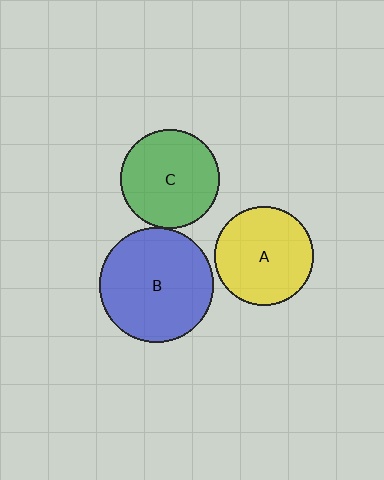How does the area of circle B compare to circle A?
Approximately 1.3 times.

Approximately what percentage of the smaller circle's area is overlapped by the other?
Approximately 5%.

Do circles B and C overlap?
Yes.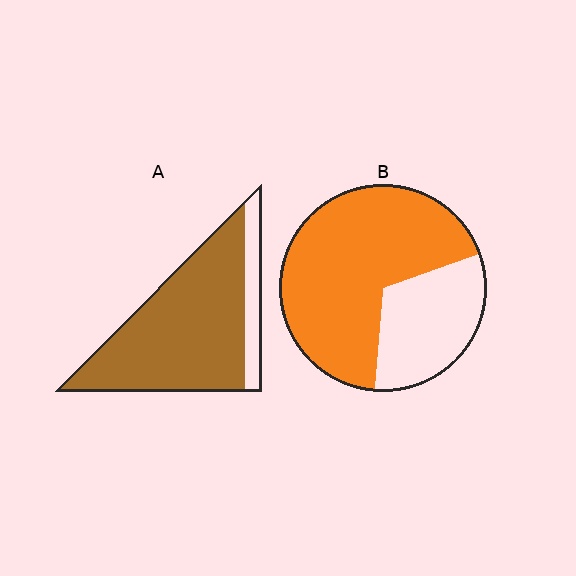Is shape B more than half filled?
Yes.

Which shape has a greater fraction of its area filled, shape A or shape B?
Shape A.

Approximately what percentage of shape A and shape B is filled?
A is approximately 85% and B is approximately 70%.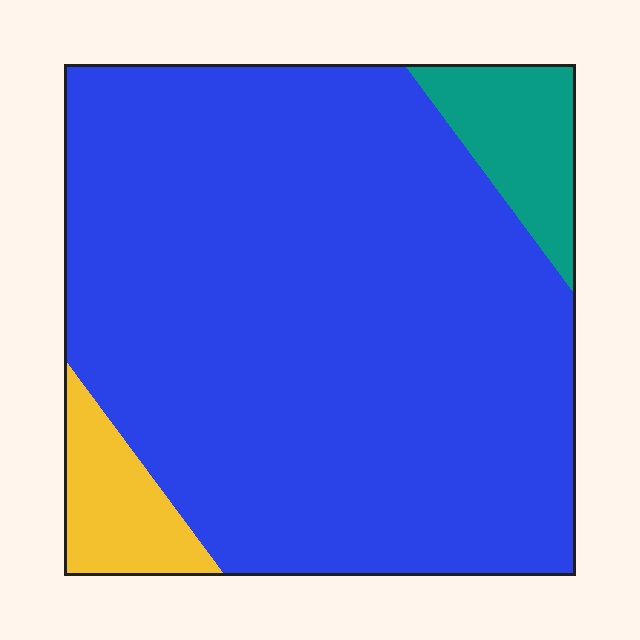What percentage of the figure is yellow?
Yellow takes up about one tenth (1/10) of the figure.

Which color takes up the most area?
Blue, at roughly 85%.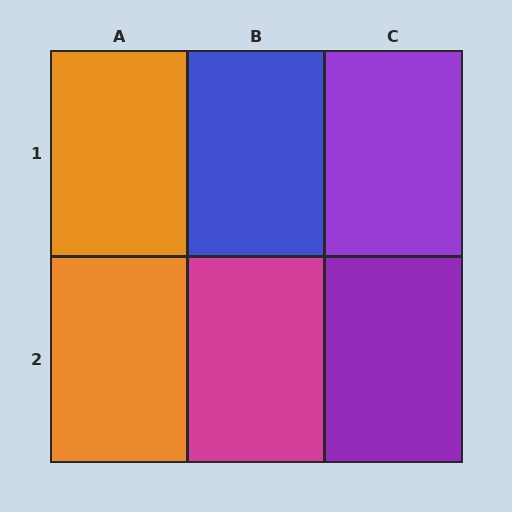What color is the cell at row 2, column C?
Purple.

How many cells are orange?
2 cells are orange.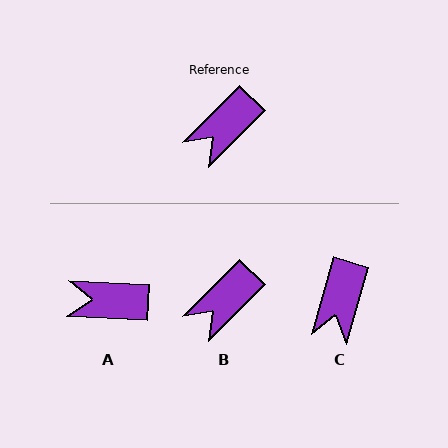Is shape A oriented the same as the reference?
No, it is off by about 48 degrees.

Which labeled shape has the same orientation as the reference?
B.